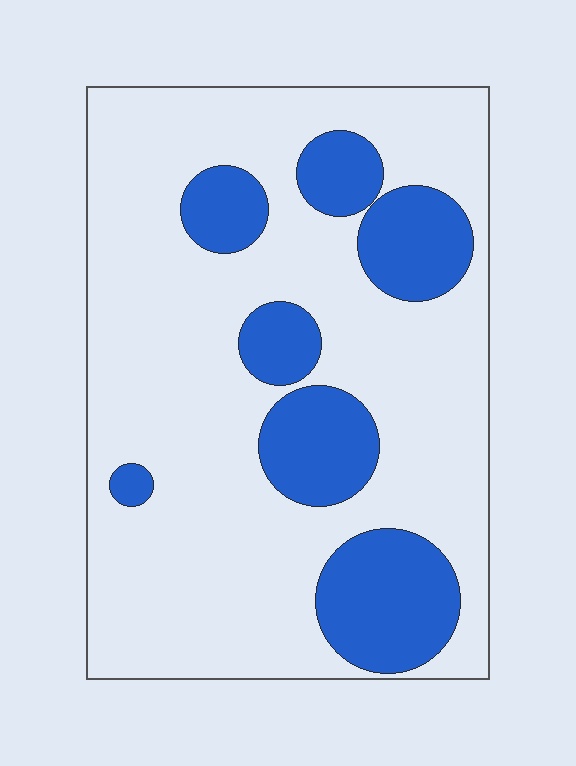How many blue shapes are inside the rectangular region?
7.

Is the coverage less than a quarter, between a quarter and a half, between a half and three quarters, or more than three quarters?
Less than a quarter.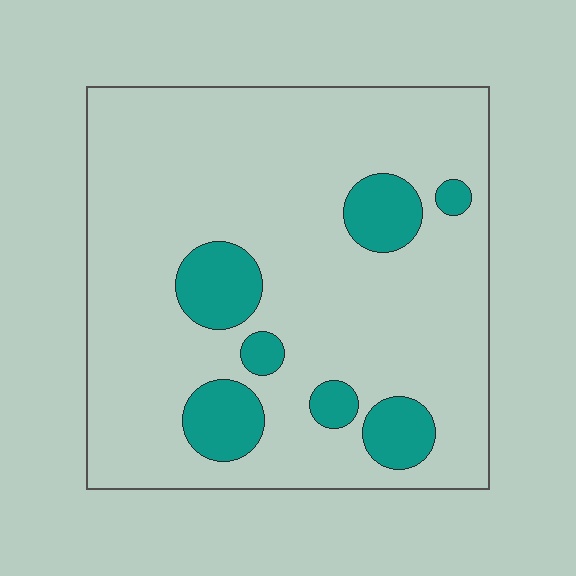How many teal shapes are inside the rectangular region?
7.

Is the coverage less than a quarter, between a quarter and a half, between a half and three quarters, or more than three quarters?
Less than a quarter.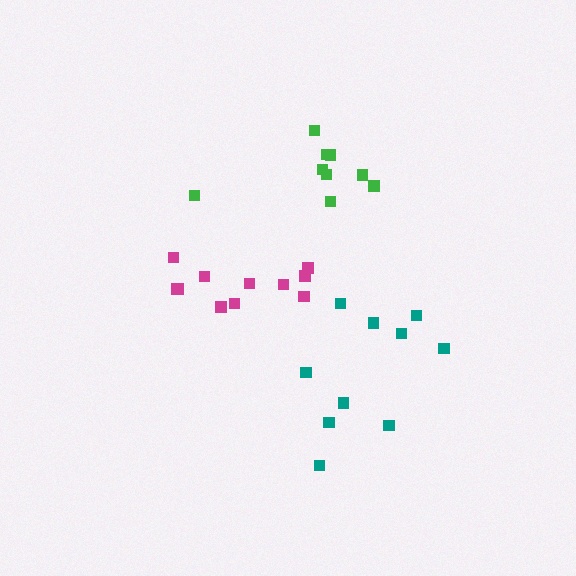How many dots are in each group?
Group 1: 10 dots, Group 2: 11 dots, Group 3: 9 dots (30 total).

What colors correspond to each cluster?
The clusters are colored: teal, magenta, green.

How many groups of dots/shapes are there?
There are 3 groups.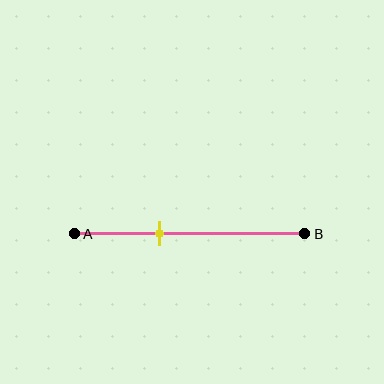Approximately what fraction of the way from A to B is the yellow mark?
The yellow mark is approximately 35% of the way from A to B.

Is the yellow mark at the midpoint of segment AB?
No, the mark is at about 35% from A, not at the 50% midpoint.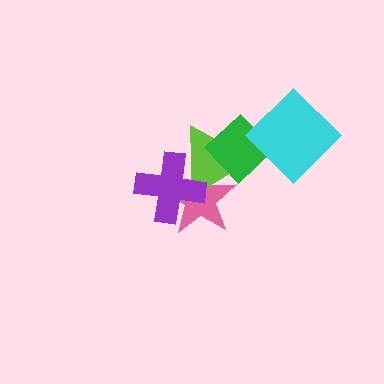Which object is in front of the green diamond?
The cyan diamond is in front of the green diamond.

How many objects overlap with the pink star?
3 objects overlap with the pink star.